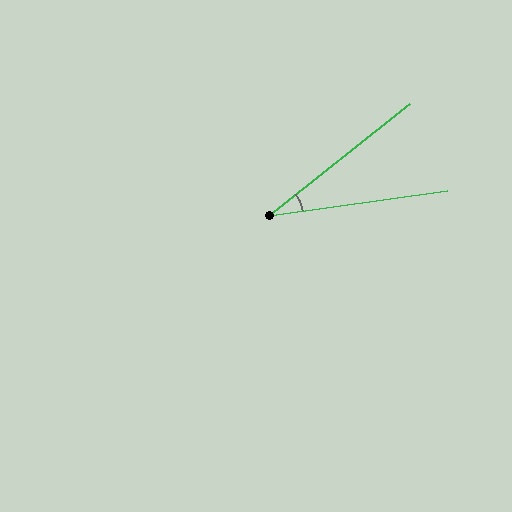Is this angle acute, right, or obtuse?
It is acute.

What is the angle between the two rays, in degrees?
Approximately 30 degrees.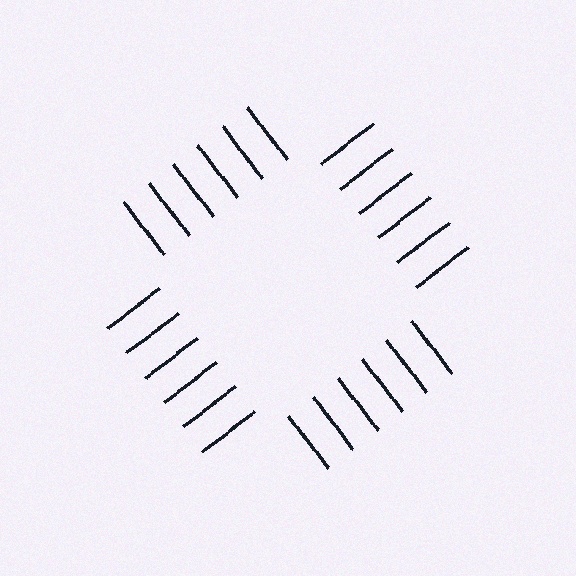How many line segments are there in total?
24 — 6 along each of the 4 edges.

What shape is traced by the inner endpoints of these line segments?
An illusory square — the line segments terminate on its edges but no continuous stroke is drawn.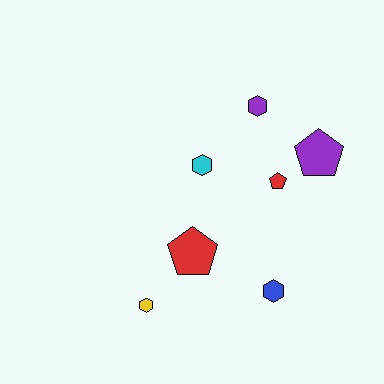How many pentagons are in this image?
There are 3 pentagons.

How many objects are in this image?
There are 7 objects.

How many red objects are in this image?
There are 2 red objects.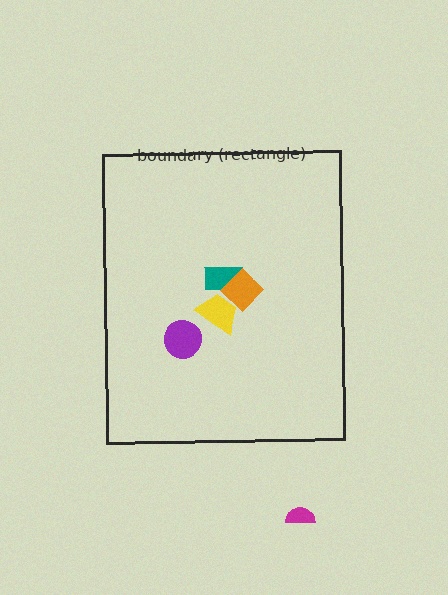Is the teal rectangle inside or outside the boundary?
Inside.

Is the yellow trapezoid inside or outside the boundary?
Inside.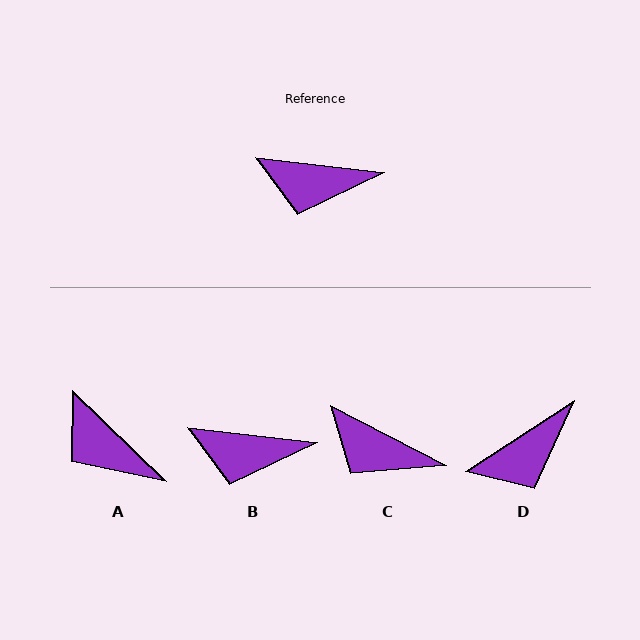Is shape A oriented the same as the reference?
No, it is off by about 38 degrees.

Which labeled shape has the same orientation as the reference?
B.